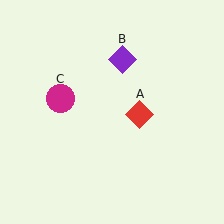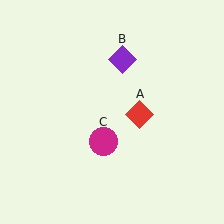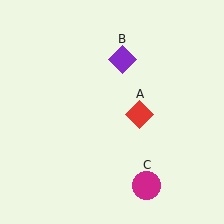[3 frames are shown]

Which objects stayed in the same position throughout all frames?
Red diamond (object A) and purple diamond (object B) remained stationary.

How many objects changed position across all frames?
1 object changed position: magenta circle (object C).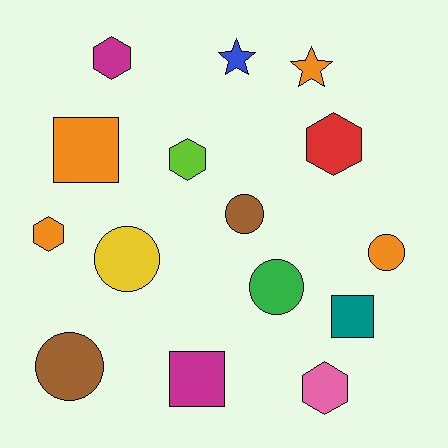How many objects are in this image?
There are 15 objects.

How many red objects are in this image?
There is 1 red object.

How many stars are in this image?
There are 2 stars.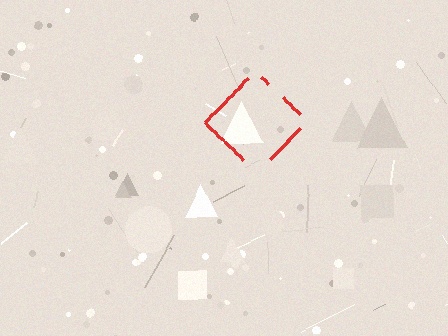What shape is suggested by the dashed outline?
The dashed outline suggests a diamond.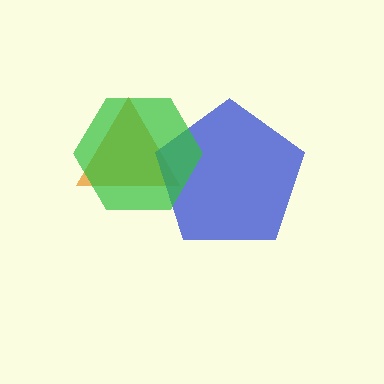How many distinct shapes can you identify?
There are 3 distinct shapes: an orange triangle, a blue pentagon, a green hexagon.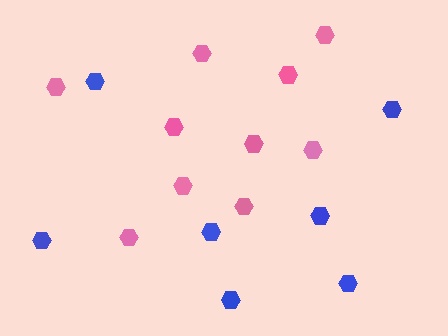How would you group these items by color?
There are 2 groups: one group of pink hexagons (10) and one group of blue hexagons (7).